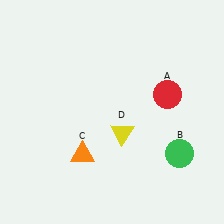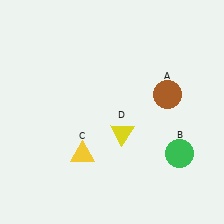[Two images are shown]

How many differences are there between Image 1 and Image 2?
There are 2 differences between the two images.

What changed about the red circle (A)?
In Image 1, A is red. In Image 2, it changed to brown.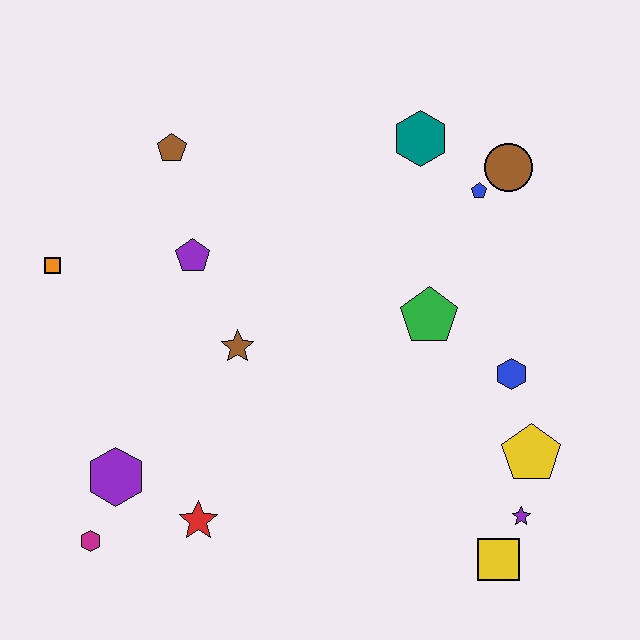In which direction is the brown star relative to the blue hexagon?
The brown star is to the left of the blue hexagon.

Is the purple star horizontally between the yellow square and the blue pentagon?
No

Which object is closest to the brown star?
The purple pentagon is closest to the brown star.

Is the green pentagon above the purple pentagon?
No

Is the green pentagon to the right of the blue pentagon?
No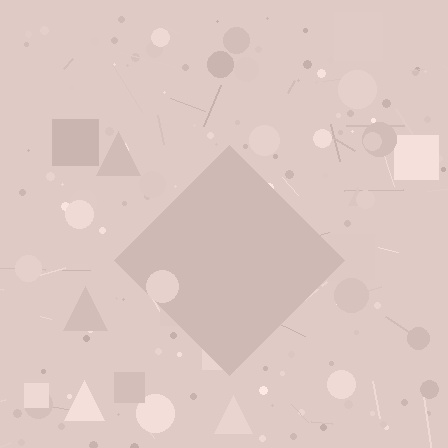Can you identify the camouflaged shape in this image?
The camouflaged shape is a diamond.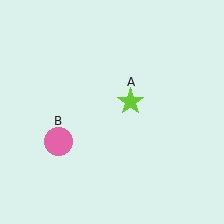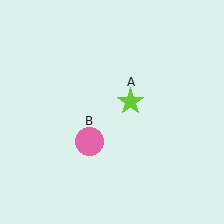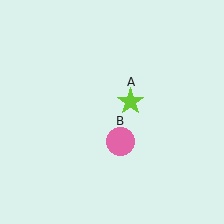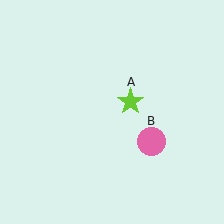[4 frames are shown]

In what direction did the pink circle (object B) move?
The pink circle (object B) moved right.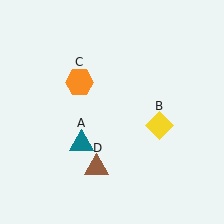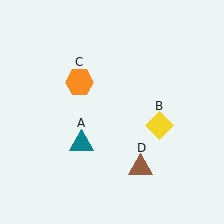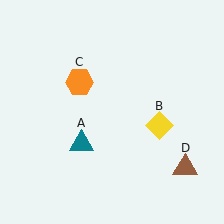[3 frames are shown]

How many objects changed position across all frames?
1 object changed position: brown triangle (object D).